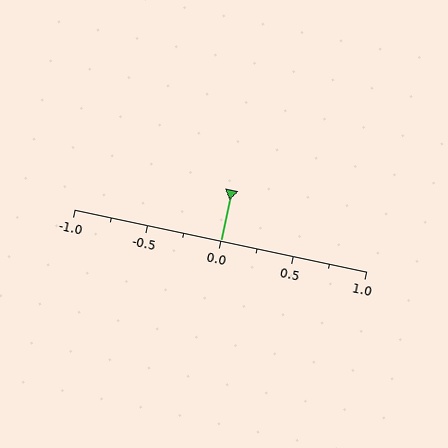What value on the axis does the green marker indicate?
The marker indicates approximately 0.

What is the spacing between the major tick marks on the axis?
The major ticks are spaced 0.5 apart.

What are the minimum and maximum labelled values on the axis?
The axis runs from -1.0 to 1.0.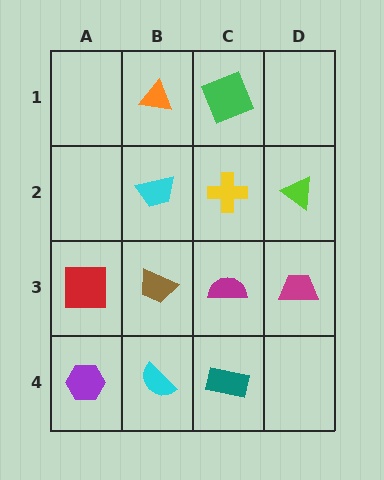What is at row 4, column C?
A teal rectangle.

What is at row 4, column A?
A purple hexagon.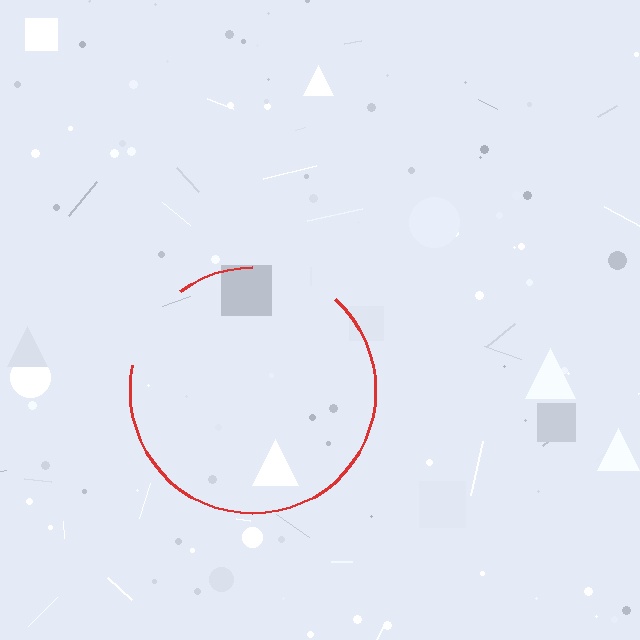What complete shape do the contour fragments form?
The contour fragments form a circle.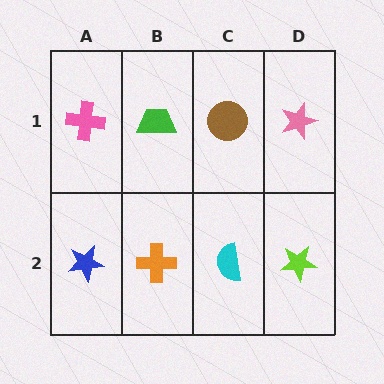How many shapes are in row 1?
4 shapes.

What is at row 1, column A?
A pink cross.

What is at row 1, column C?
A brown circle.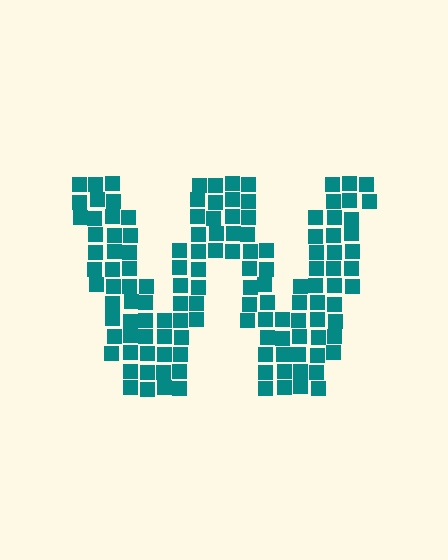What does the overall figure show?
The overall figure shows the letter W.